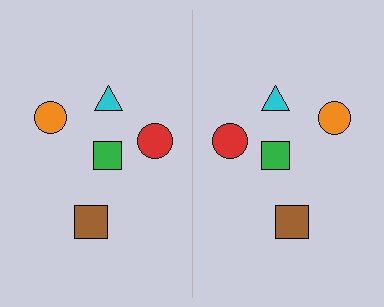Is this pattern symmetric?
Yes, this pattern has bilateral (reflection) symmetry.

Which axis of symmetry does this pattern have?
The pattern has a vertical axis of symmetry running through the center of the image.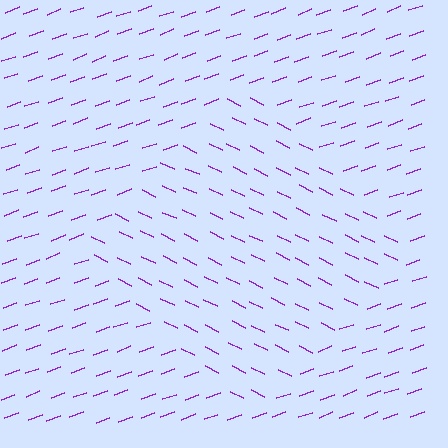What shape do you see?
I see a diamond.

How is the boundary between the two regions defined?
The boundary is defined purely by a change in line orientation (approximately 45 degrees difference). All lines are the same color and thickness.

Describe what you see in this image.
The image is filled with small purple line segments. A diamond region in the image has lines oriented differently from the surrounding lines, creating a visible texture boundary.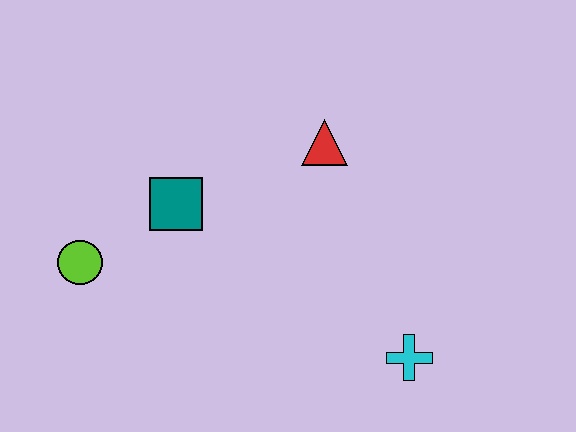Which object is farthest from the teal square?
The cyan cross is farthest from the teal square.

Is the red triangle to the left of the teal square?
No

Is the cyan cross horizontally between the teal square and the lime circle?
No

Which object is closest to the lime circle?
The teal square is closest to the lime circle.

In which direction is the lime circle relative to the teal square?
The lime circle is to the left of the teal square.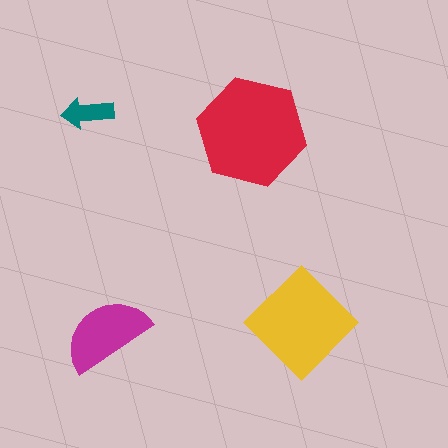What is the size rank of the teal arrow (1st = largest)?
4th.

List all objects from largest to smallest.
The red hexagon, the yellow diamond, the magenta semicircle, the teal arrow.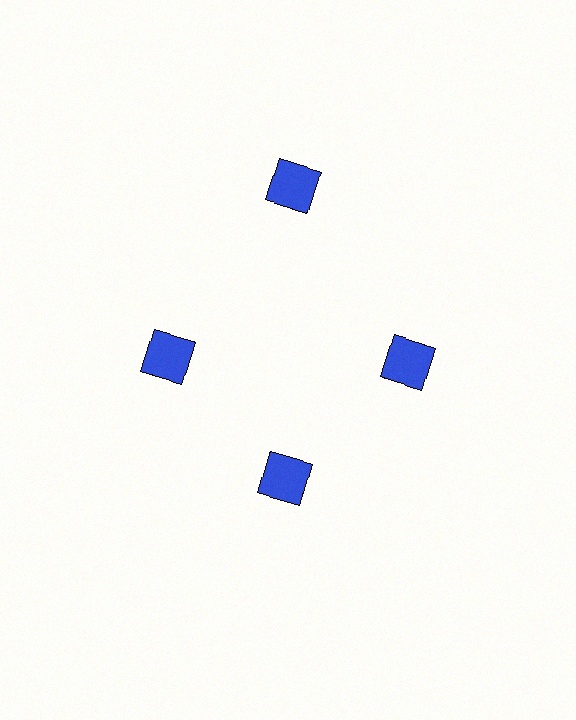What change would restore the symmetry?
The symmetry would be restored by moving it inward, back onto the ring so that all 4 squares sit at equal angles and equal distance from the center.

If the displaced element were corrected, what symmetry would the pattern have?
It would have 4-fold rotational symmetry — the pattern would map onto itself every 90 degrees.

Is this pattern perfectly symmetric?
No. The 4 blue squares are arranged in a ring, but one element near the 12 o'clock position is pushed outward from the center, breaking the 4-fold rotational symmetry.